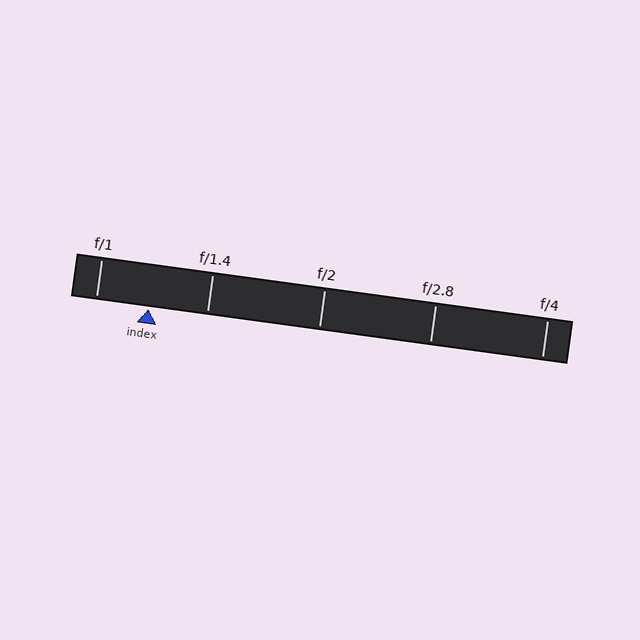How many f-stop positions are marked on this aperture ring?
There are 5 f-stop positions marked.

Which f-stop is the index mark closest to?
The index mark is closest to f/1.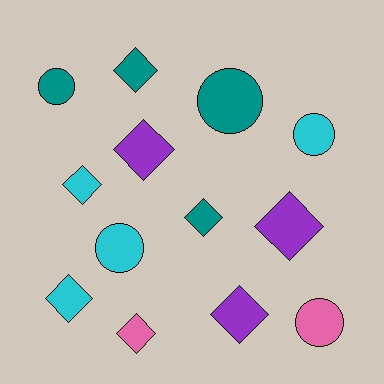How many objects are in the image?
There are 13 objects.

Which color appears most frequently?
Cyan, with 4 objects.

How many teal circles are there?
There are 2 teal circles.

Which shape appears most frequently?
Diamond, with 8 objects.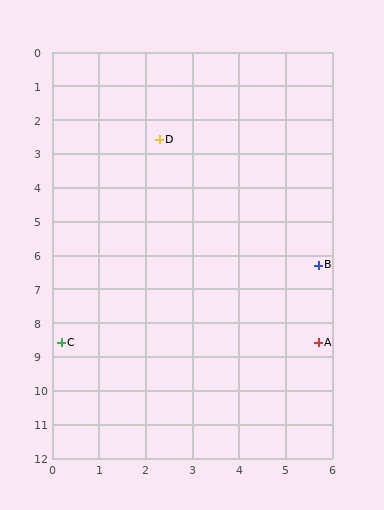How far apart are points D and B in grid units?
Points D and B are about 5.0 grid units apart.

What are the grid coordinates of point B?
Point B is at approximately (5.7, 6.3).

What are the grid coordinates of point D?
Point D is at approximately (2.3, 2.6).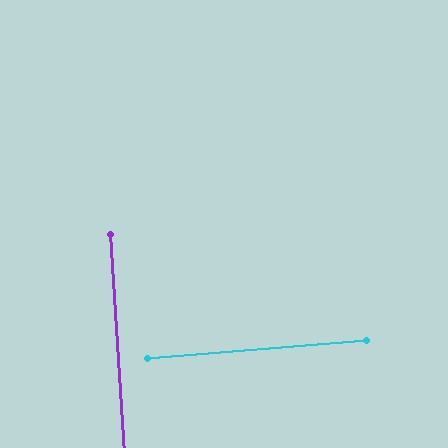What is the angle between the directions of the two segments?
Approximately 89 degrees.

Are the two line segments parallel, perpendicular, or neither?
Perpendicular — they meet at approximately 89°.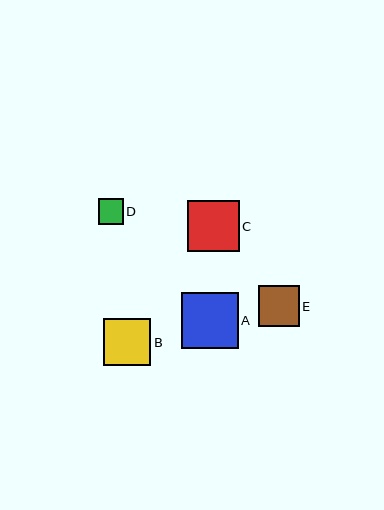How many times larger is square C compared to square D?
Square C is approximately 2.1 times the size of square D.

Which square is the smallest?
Square D is the smallest with a size of approximately 25 pixels.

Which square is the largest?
Square A is the largest with a size of approximately 57 pixels.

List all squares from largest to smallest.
From largest to smallest: A, C, B, E, D.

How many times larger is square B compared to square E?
Square B is approximately 1.2 times the size of square E.